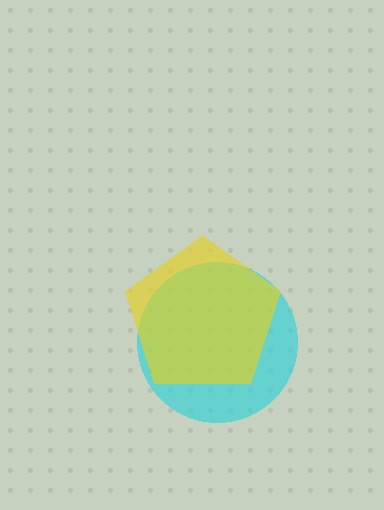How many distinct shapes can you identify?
There are 2 distinct shapes: a cyan circle, a yellow pentagon.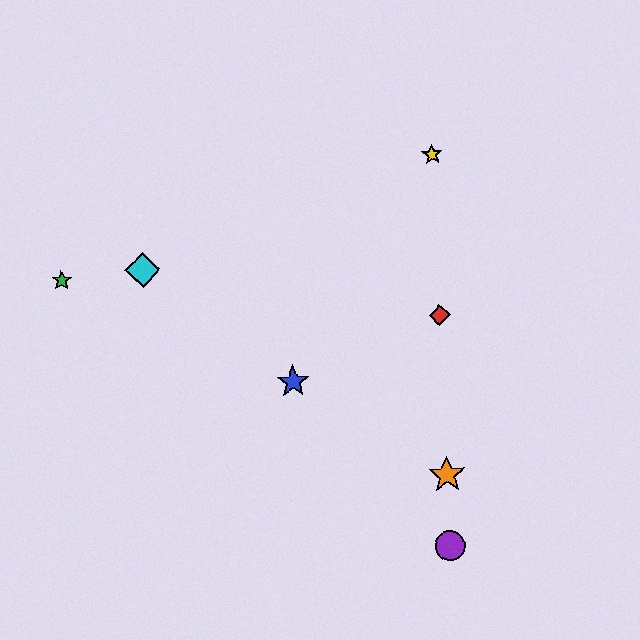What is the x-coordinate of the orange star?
The orange star is at x≈447.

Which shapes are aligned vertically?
The red diamond, the yellow star, the purple circle, the orange star are aligned vertically.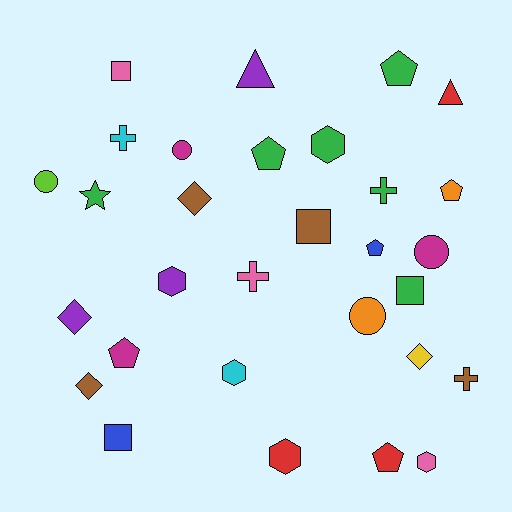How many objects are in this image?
There are 30 objects.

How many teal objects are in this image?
There are no teal objects.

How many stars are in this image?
There is 1 star.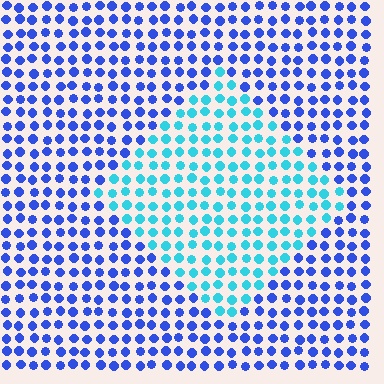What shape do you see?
I see a diamond.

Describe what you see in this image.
The image is filled with small blue elements in a uniform arrangement. A diamond-shaped region is visible where the elements are tinted to a slightly different hue, forming a subtle color boundary.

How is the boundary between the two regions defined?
The boundary is defined purely by a slight shift in hue (about 44 degrees). Spacing, size, and orientation are identical on both sides.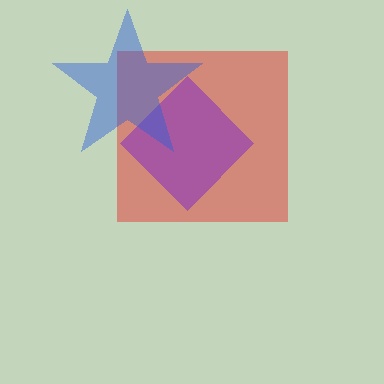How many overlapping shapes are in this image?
There are 3 overlapping shapes in the image.